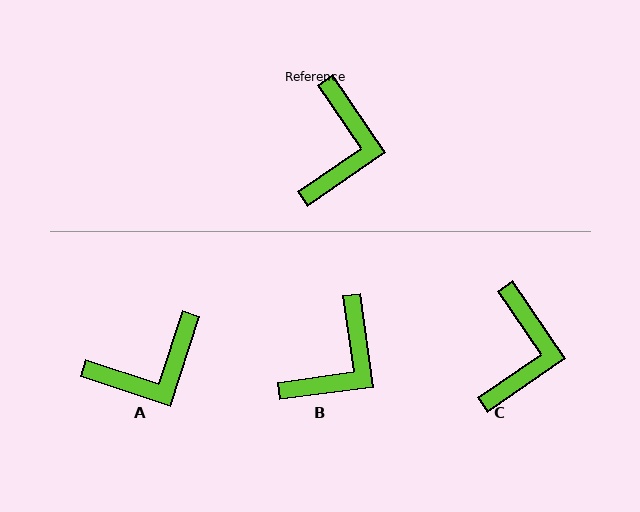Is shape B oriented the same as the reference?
No, it is off by about 27 degrees.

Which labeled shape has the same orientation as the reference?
C.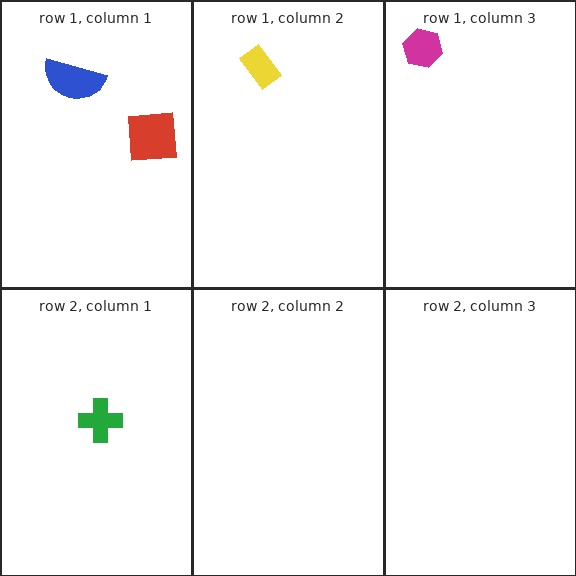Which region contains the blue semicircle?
The row 1, column 1 region.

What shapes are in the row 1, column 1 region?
The blue semicircle, the red square.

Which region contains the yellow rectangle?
The row 1, column 2 region.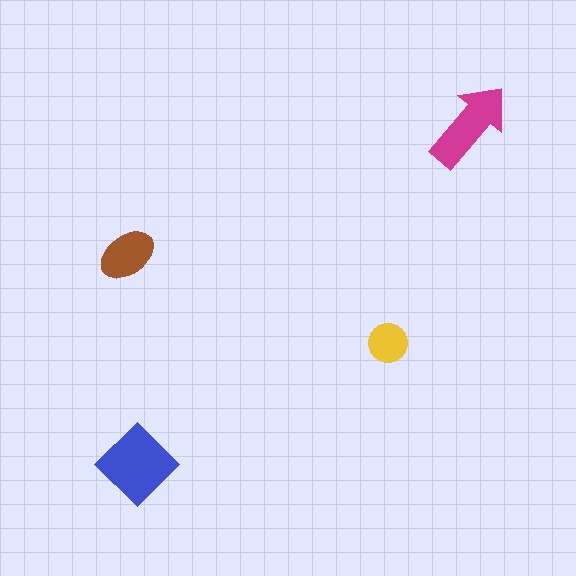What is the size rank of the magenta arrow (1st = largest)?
2nd.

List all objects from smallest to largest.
The yellow circle, the brown ellipse, the magenta arrow, the blue diamond.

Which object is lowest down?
The blue diamond is bottommost.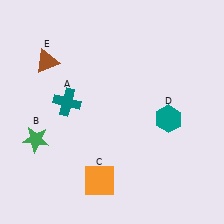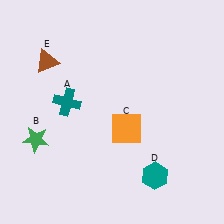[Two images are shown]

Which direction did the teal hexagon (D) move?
The teal hexagon (D) moved down.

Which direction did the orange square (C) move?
The orange square (C) moved up.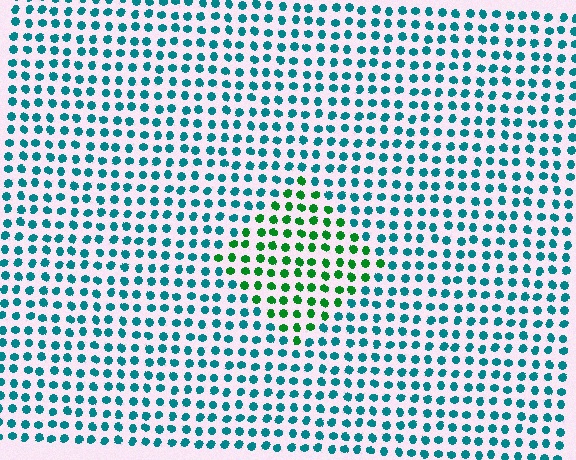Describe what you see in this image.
The image is filled with small teal elements in a uniform arrangement. A diamond-shaped region is visible where the elements are tinted to a slightly different hue, forming a subtle color boundary.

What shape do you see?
I see a diamond.